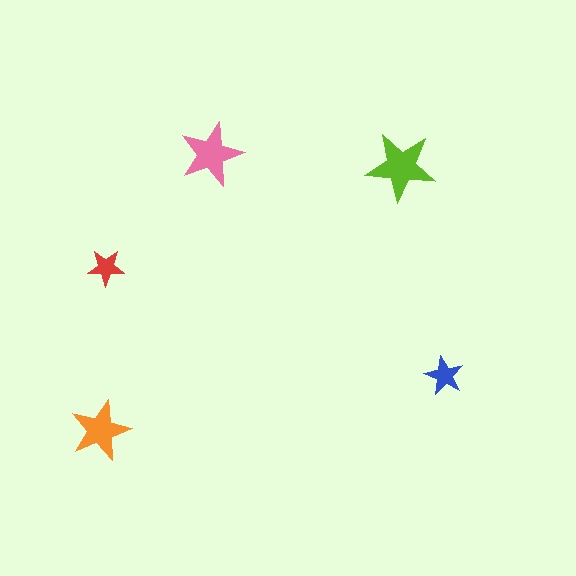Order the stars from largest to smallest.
the lime one, the pink one, the orange one, the blue one, the red one.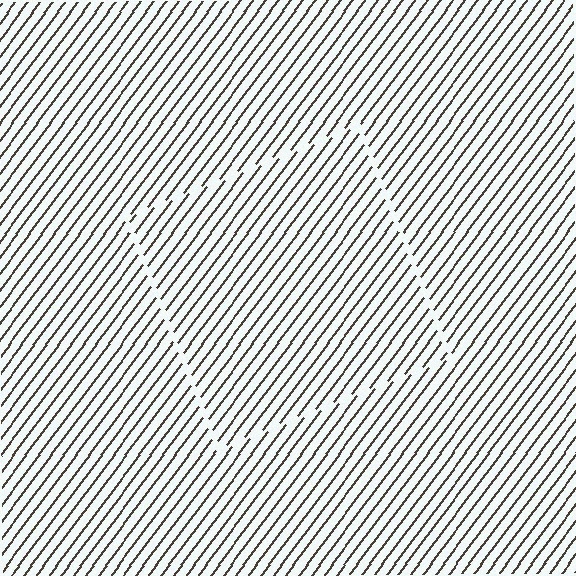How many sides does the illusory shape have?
4 sides — the line-ends trace a square.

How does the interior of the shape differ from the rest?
The interior of the shape contains the same grating, shifted by half a period — the contour is defined by the phase discontinuity where line-ends from the inner and outer gratings abut.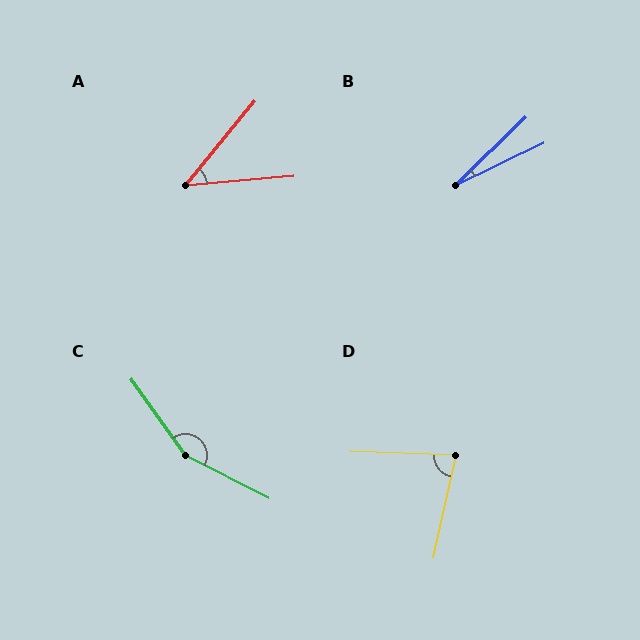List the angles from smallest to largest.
B (19°), A (46°), D (79°), C (152°).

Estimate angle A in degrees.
Approximately 46 degrees.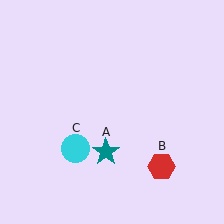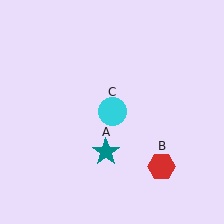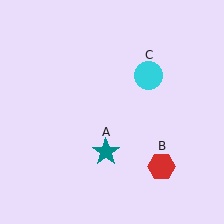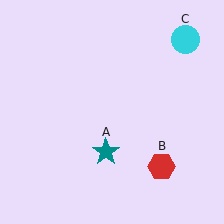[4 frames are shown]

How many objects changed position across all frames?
1 object changed position: cyan circle (object C).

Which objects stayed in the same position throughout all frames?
Teal star (object A) and red hexagon (object B) remained stationary.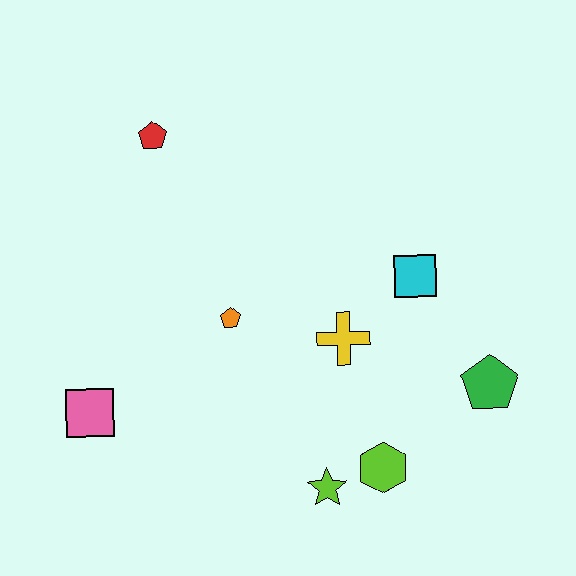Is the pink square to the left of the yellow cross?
Yes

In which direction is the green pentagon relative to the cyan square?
The green pentagon is below the cyan square.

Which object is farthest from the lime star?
The red pentagon is farthest from the lime star.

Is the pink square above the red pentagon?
No